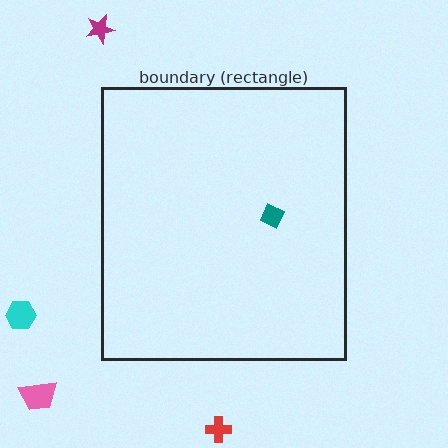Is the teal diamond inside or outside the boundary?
Inside.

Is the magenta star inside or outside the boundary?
Outside.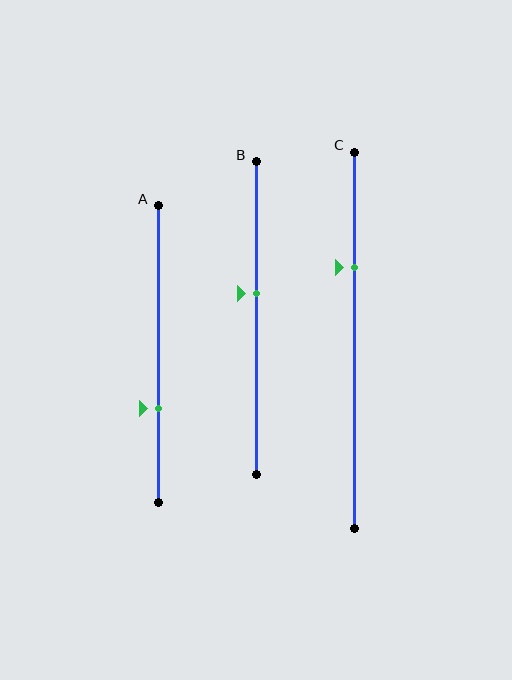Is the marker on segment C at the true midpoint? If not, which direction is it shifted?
No, the marker on segment C is shifted upward by about 19% of the segment length.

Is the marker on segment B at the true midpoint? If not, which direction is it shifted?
No, the marker on segment B is shifted upward by about 8% of the segment length.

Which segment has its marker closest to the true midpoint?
Segment B has its marker closest to the true midpoint.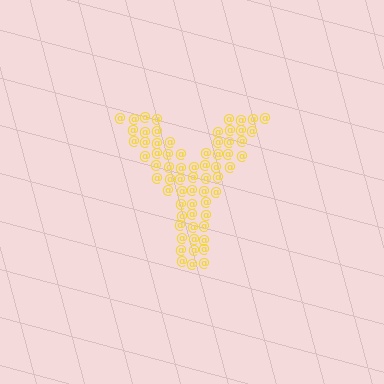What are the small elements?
The small elements are at signs.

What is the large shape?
The large shape is the letter Y.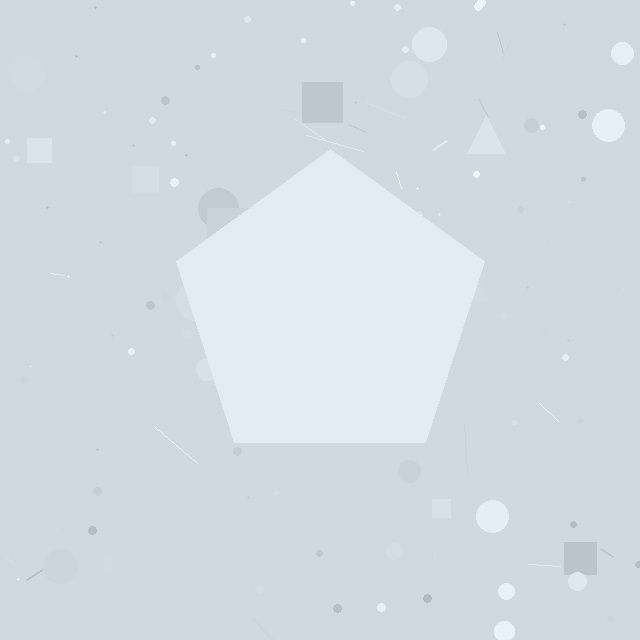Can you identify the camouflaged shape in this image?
The camouflaged shape is a pentagon.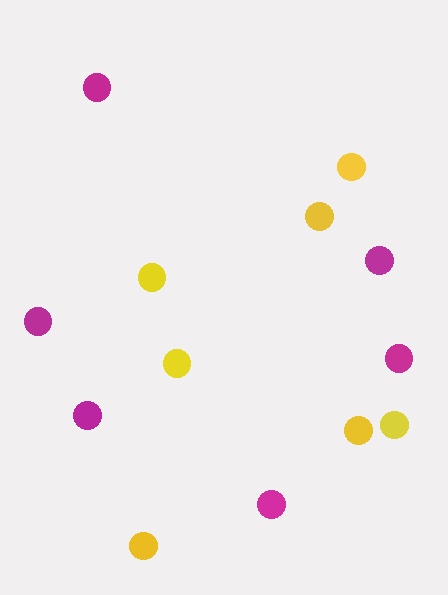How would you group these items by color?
There are 2 groups: one group of yellow circles (7) and one group of magenta circles (6).